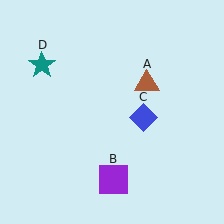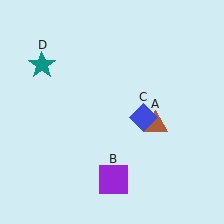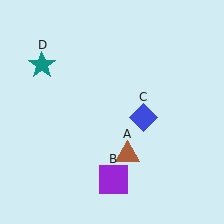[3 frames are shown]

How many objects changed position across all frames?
1 object changed position: brown triangle (object A).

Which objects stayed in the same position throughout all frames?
Purple square (object B) and blue diamond (object C) and teal star (object D) remained stationary.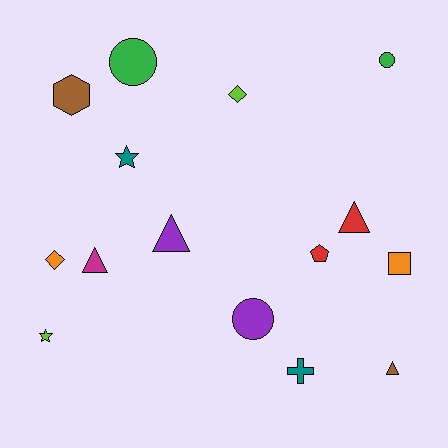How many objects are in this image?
There are 15 objects.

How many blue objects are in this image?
There are no blue objects.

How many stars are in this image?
There are 2 stars.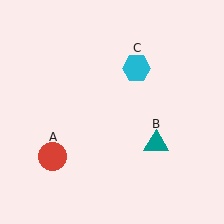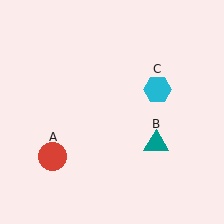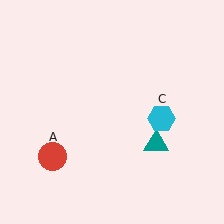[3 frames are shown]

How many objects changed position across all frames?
1 object changed position: cyan hexagon (object C).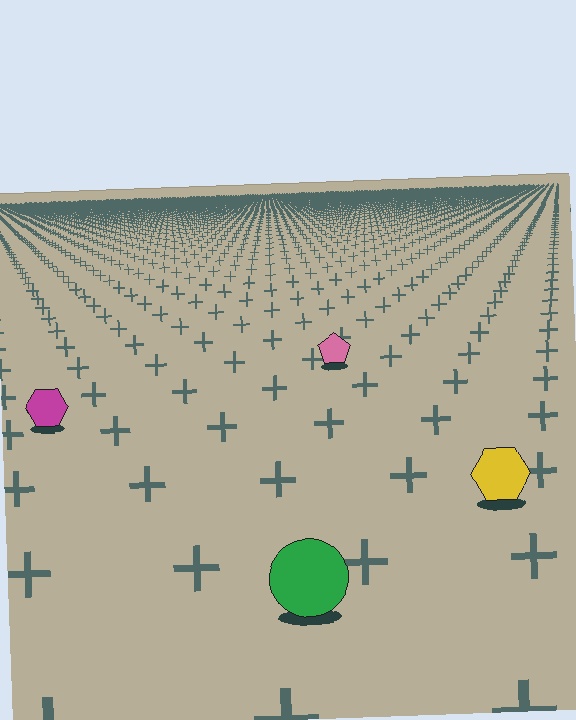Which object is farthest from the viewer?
The pink pentagon is farthest from the viewer. It appears smaller and the ground texture around it is denser.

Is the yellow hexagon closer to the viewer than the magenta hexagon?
Yes. The yellow hexagon is closer — you can tell from the texture gradient: the ground texture is coarser near it.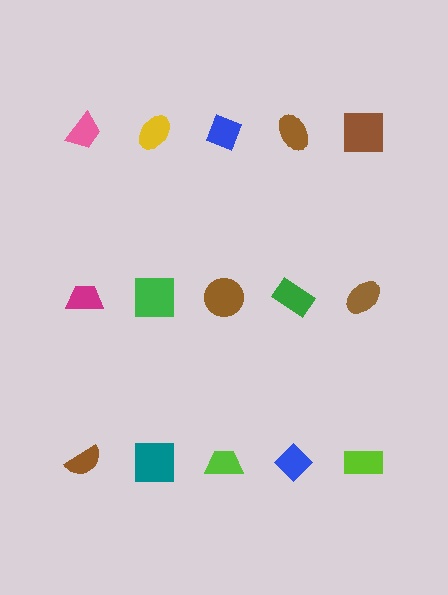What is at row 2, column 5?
A brown ellipse.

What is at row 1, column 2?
A yellow ellipse.